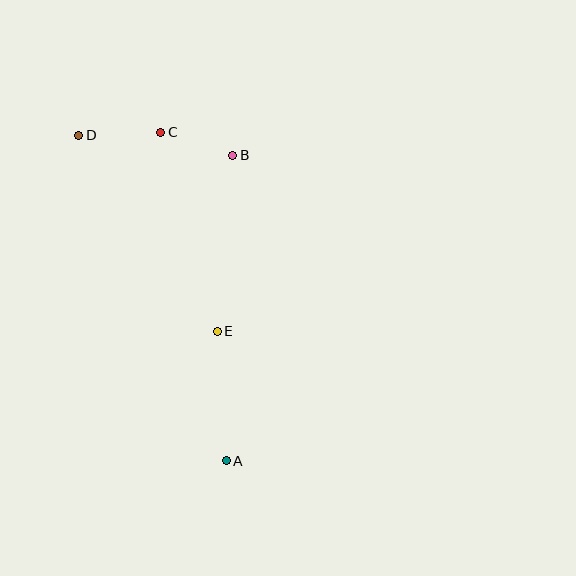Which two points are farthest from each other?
Points A and D are farthest from each other.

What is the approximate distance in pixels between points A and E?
The distance between A and E is approximately 130 pixels.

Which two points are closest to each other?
Points B and C are closest to each other.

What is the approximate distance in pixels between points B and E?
The distance between B and E is approximately 177 pixels.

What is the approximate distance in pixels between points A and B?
The distance between A and B is approximately 306 pixels.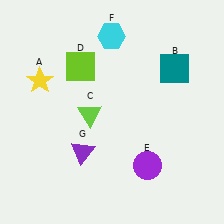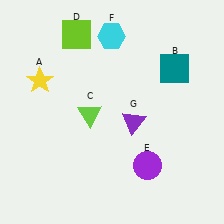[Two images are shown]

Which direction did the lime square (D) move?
The lime square (D) moved up.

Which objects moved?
The objects that moved are: the lime square (D), the purple triangle (G).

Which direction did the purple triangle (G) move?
The purple triangle (G) moved right.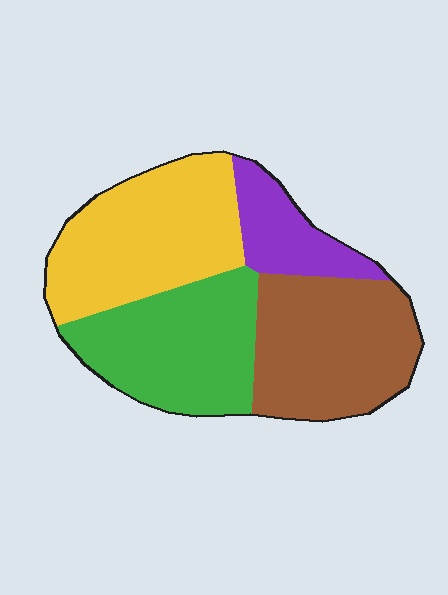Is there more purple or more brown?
Brown.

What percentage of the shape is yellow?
Yellow takes up about one third (1/3) of the shape.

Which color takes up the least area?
Purple, at roughly 10%.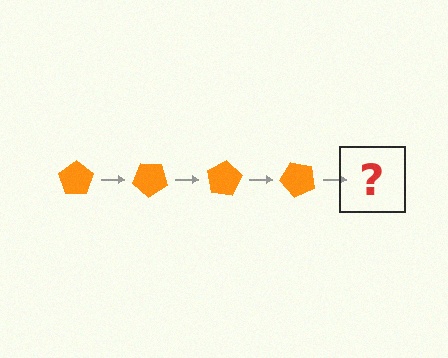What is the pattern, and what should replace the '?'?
The pattern is that the pentagon rotates 40 degrees each step. The '?' should be an orange pentagon rotated 160 degrees.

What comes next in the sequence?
The next element should be an orange pentagon rotated 160 degrees.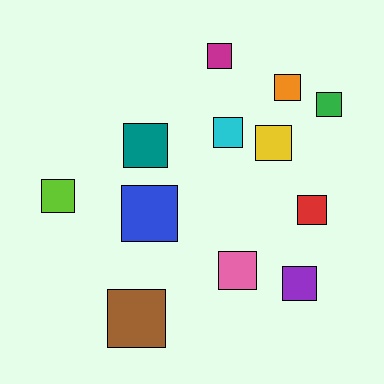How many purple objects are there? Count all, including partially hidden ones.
There is 1 purple object.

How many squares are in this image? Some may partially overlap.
There are 12 squares.